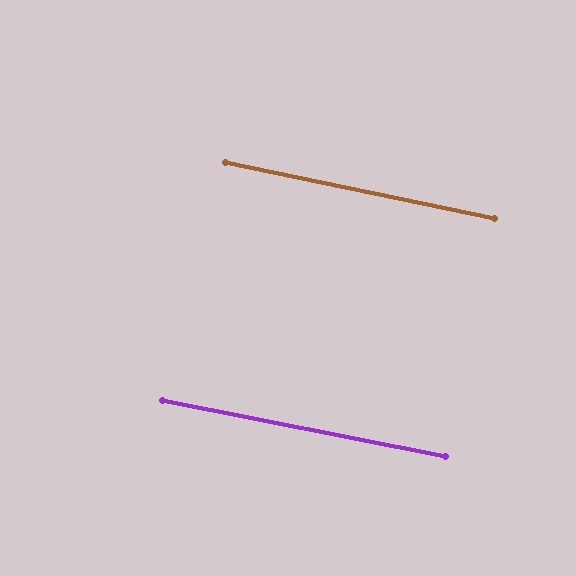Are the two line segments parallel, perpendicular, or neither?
Parallel — their directions differ by only 0.7°.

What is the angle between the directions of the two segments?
Approximately 1 degree.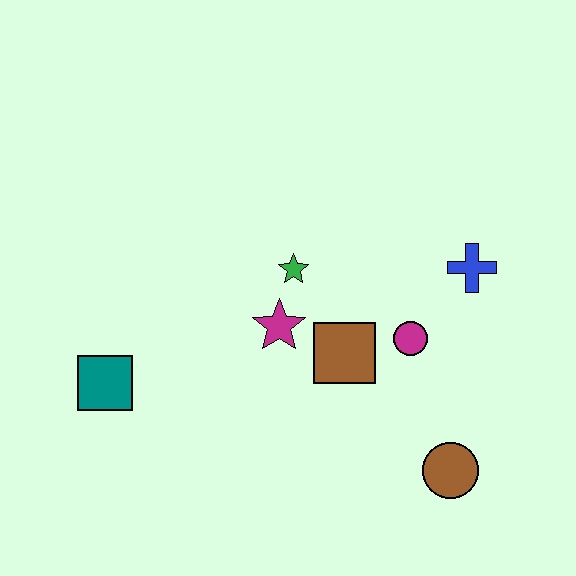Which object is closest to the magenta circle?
The brown square is closest to the magenta circle.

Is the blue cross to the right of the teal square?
Yes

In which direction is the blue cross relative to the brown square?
The blue cross is to the right of the brown square.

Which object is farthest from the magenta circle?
The teal square is farthest from the magenta circle.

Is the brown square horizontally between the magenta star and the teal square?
No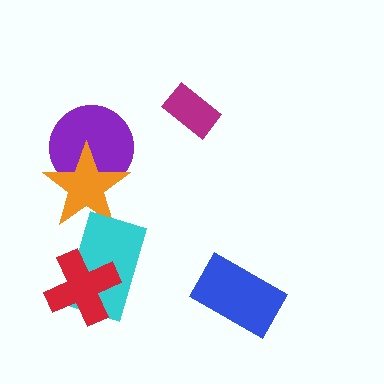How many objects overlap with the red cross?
1 object overlaps with the red cross.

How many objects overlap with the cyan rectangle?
2 objects overlap with the cyan rectangle.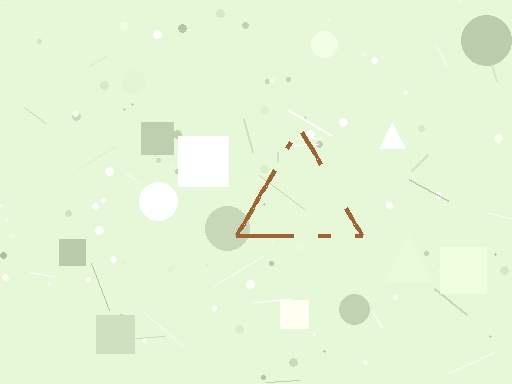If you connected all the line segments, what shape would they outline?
They would outline a triangle.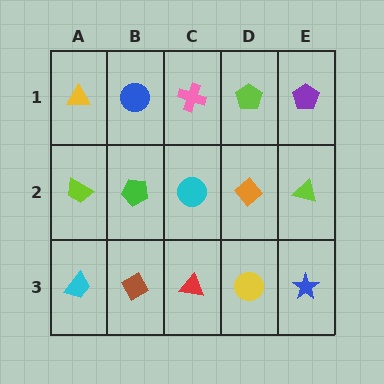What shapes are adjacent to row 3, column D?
An orange diamond (row 2, column D), a red triangle (row 3, column C), a blue star (row 3, column E).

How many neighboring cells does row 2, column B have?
4.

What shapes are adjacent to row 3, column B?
A green pentagon (row 2, column B), a cyan trapezoid (row 3, column A), a red triangle (row 3, column C).